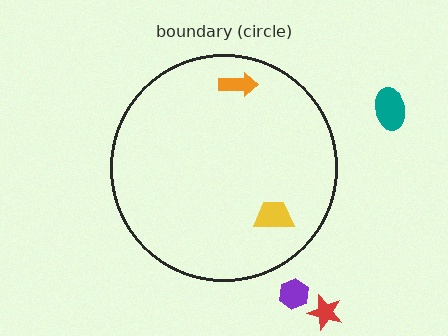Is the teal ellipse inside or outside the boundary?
Outside.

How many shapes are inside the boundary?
2 inside, 3 outside.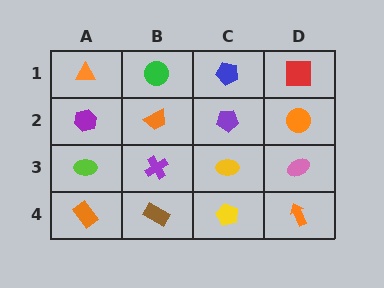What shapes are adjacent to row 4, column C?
A yellow ellipse (row 3, column C), a brown rectangle (row 4, column B), an orange arrow (row 4, column D).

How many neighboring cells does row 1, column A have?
2.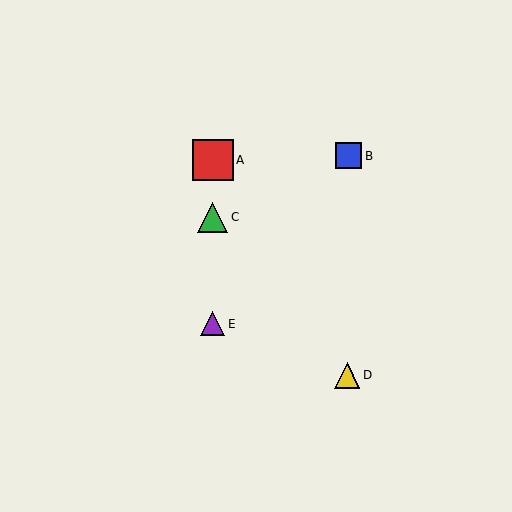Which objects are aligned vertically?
Objects A, C, E are aligned vertically.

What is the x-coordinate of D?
Object D is at x≈347.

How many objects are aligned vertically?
3 objects (A, C, E) are aligned vertically.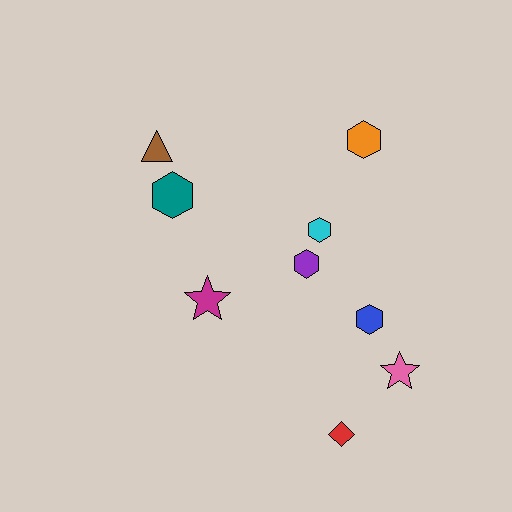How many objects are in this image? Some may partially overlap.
There are 9 objects.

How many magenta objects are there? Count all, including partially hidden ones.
There is 1 magenta object.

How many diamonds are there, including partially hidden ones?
There is 1 diamond.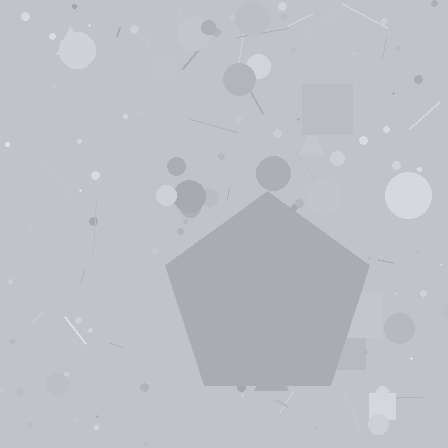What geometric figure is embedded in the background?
A pentagon is embedded in the background.